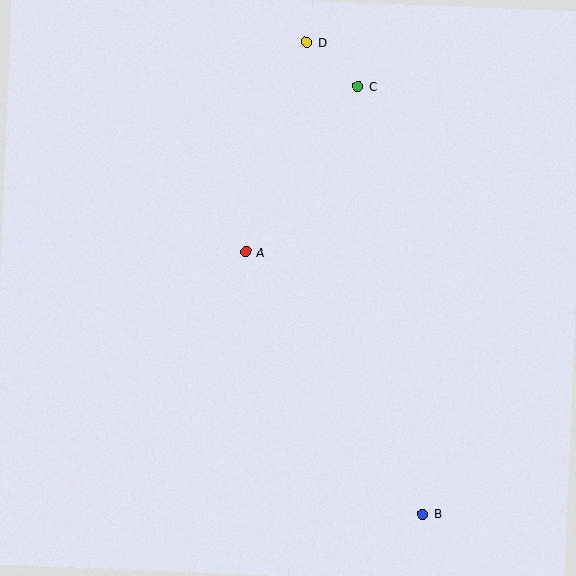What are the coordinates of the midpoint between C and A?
The midpoint between C and A is at (302, 169).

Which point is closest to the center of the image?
Point A at (246, 252) is closest to the center.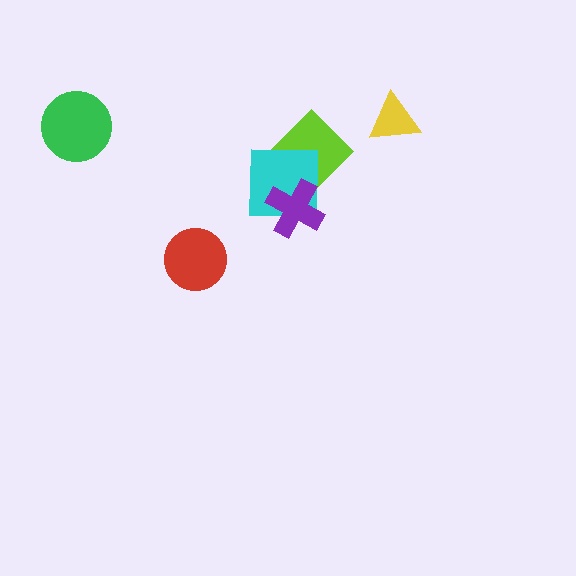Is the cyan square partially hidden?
Yes, it is partially covered by another shape.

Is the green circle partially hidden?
No, no other shape covers it.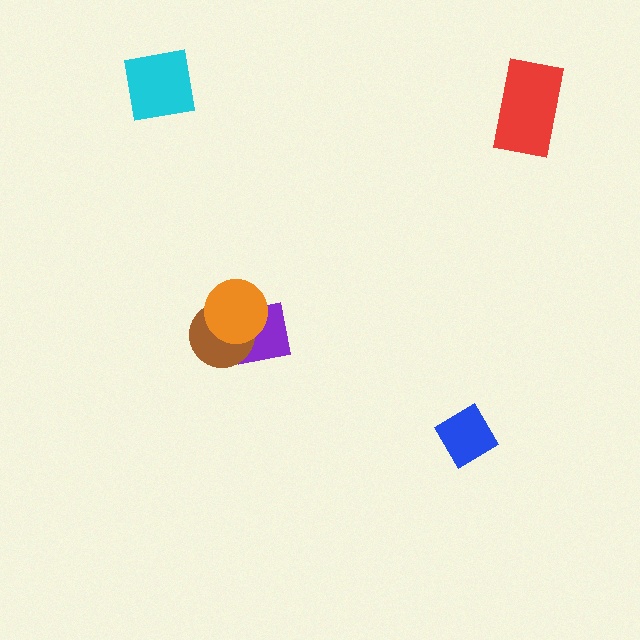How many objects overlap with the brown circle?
2 objects overlap with the brown circle.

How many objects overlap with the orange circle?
2 objects overlap with the orange circle.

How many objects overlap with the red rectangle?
0 objects overlap with the red rectangle.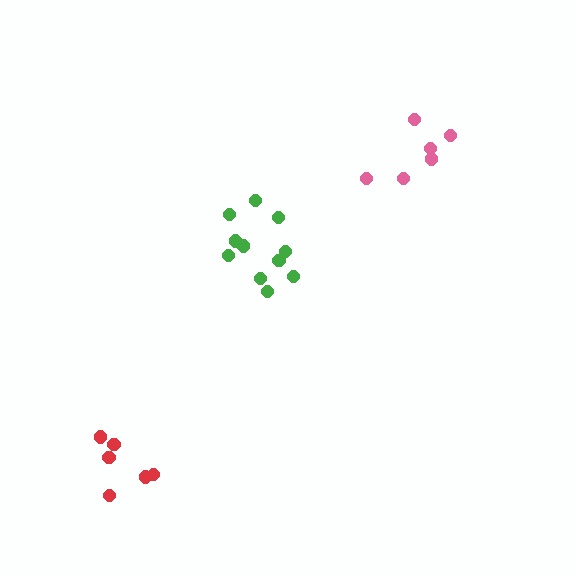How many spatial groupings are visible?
There are 3 spatial groupings.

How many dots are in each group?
Group 1: 11 dots, Group 2: 6 dots, Group 3: 6 dots (23 total).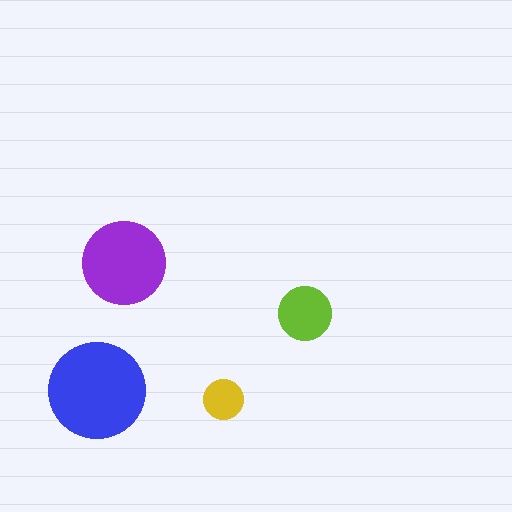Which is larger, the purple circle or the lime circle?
The purple one.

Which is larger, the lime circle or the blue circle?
The blue one.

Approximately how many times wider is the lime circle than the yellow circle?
About 1.5 times wider.